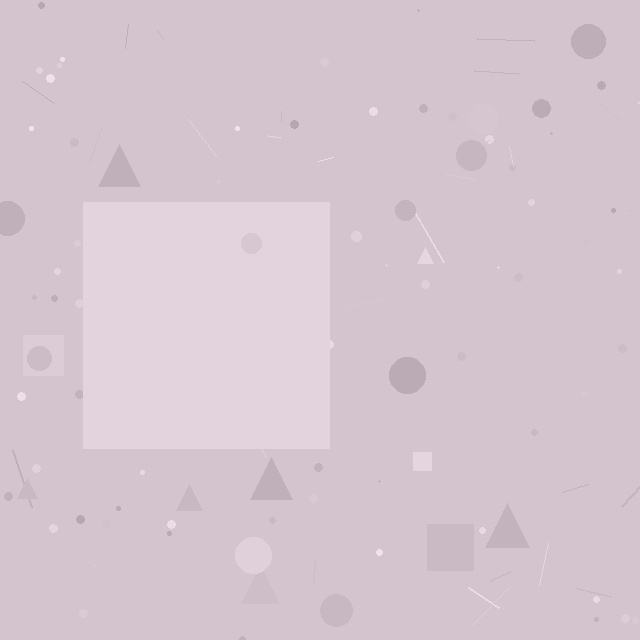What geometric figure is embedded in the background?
A square is embedded in the background.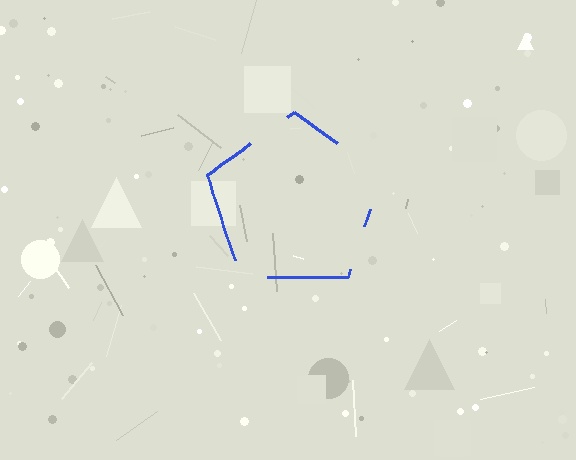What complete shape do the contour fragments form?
The contour fragments form a pentagon.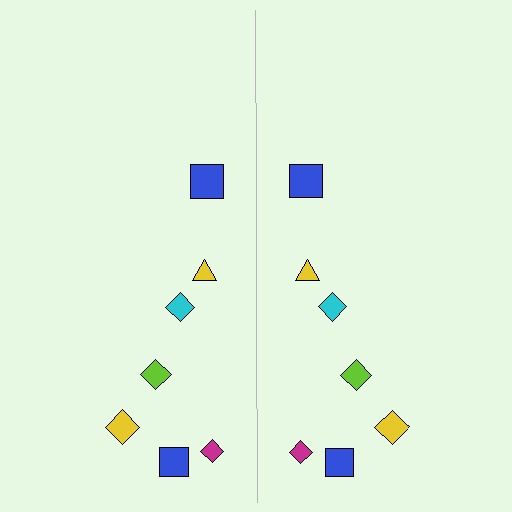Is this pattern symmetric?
Yes, this pattern has bilateral (reflection) symmetry.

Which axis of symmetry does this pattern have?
The pattern has a vertical axis of symmetry running through the center of the image.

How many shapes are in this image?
There are 14 shapes in this image.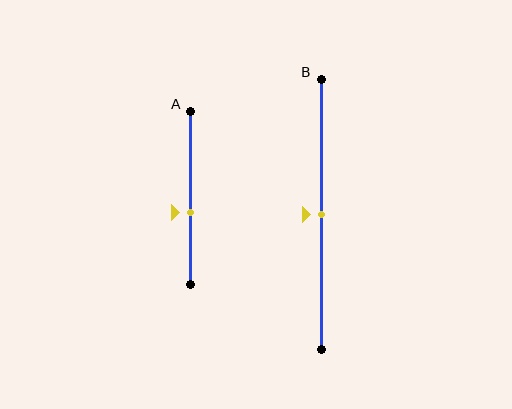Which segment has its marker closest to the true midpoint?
Segment B has its marker closest to the true midpoint.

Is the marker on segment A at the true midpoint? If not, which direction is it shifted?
No, the marker on segment A is shifted downward by about 9% of the segment length.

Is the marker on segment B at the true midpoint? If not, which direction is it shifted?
Yes, the marker on segment B is at the true midpoint.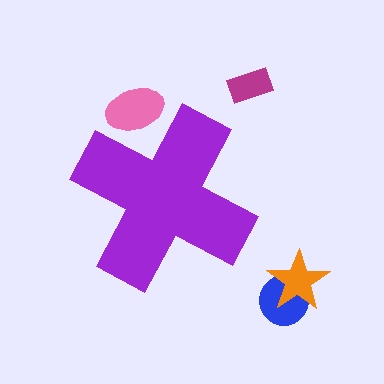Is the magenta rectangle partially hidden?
No, the magenta rectangle is fully visible.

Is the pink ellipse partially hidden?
Yes, the pink ellipse is partially hidden behind the purple cross.